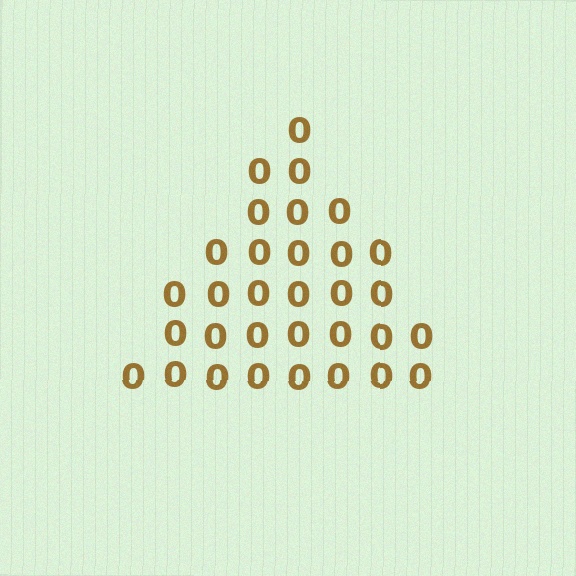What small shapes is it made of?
It is made of small digit 0's.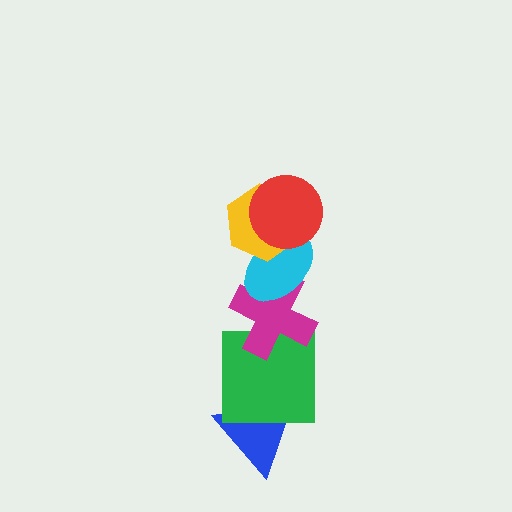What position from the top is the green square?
The green square is 5th from the top.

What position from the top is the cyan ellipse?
The cyan ellipse is 3rd from the top.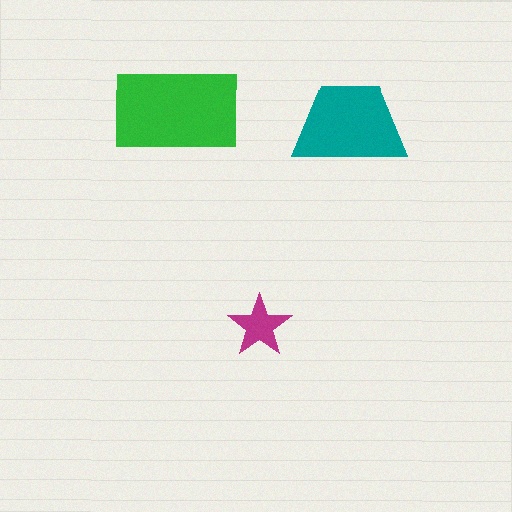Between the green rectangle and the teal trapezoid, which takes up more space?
The green rectangle.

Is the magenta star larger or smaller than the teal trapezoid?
Smaller.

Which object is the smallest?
The magenta star.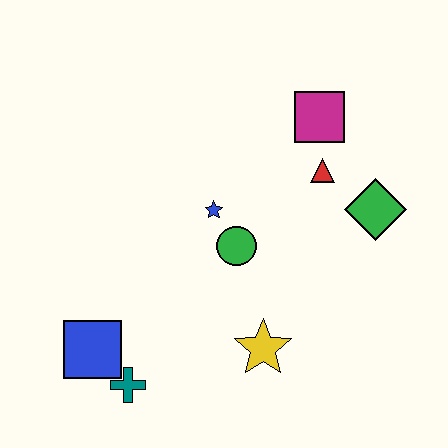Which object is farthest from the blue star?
The teal cross is farthest from the blue star.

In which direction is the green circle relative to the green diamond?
The green circle is to the left of the green diamond.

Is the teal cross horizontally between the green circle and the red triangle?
No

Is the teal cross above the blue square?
No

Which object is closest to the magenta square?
The red triangle is closest to the magenta square.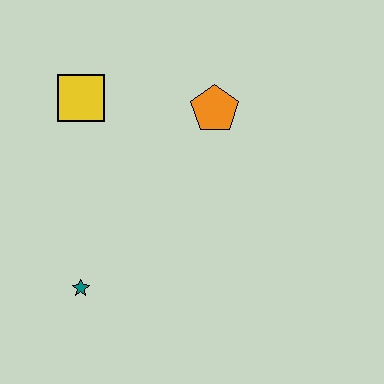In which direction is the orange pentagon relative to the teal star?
The orange pentagon is above the teal star.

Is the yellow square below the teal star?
No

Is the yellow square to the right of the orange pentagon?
No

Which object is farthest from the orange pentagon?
The teal star is farthest from the orange pentagon.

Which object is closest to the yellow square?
The orange pentagon is closest to the yellow square.